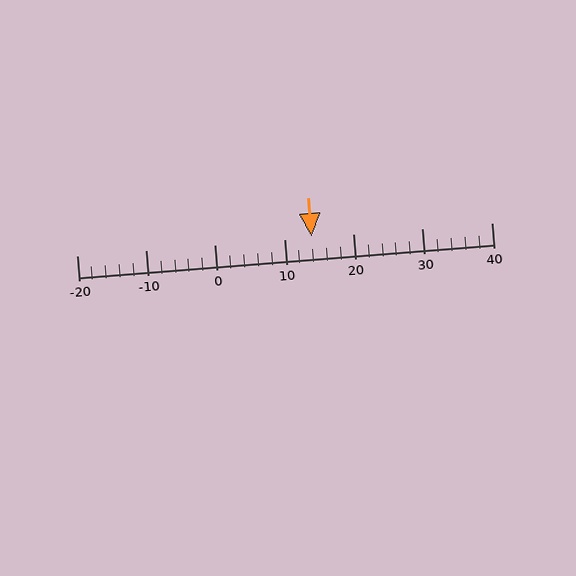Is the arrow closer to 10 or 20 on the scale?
The arrow is closer to 10.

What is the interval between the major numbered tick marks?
The major tick marks are spaced 10 units apart.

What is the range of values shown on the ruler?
The ruler shows values from -20 to 40.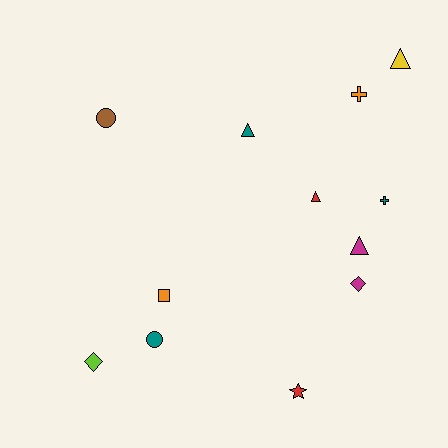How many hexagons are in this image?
There are no hexagons.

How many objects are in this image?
There are 12 objects.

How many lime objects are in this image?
There is 1 lime object.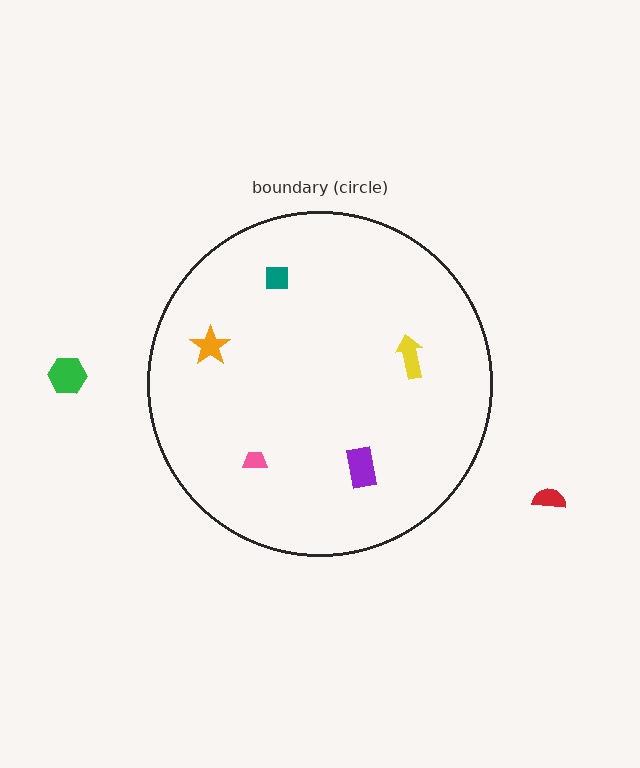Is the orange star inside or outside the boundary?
Inside.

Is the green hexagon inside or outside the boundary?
Outside.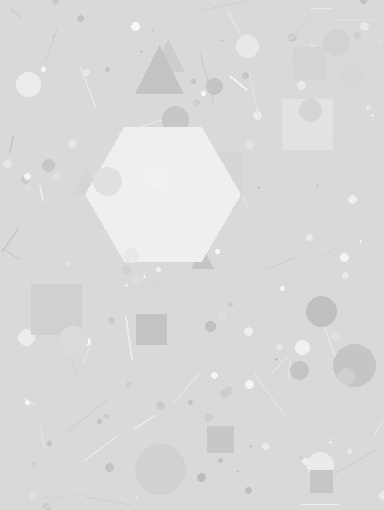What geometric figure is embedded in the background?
A hexagon is embedded in the background.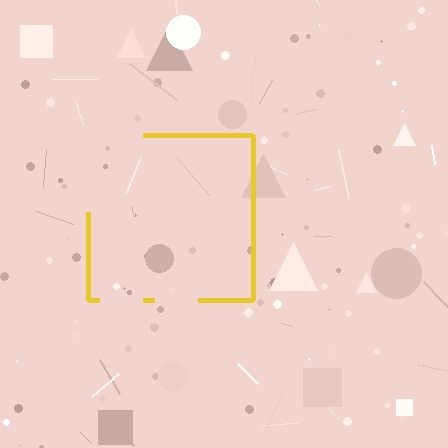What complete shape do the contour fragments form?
The contour fragments form a square.